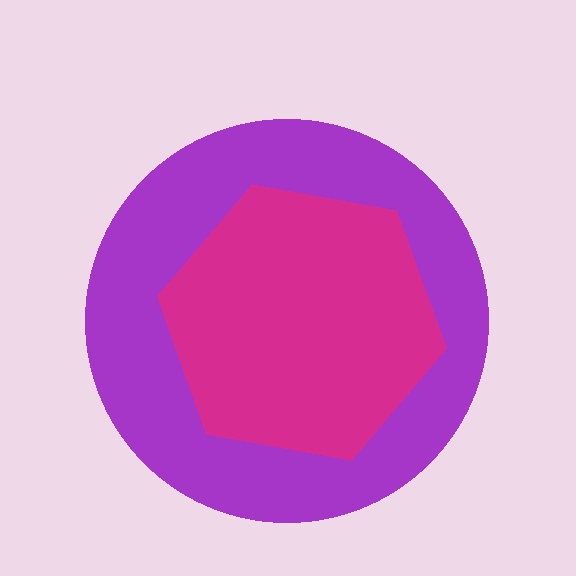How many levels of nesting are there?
2.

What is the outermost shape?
The purple circle.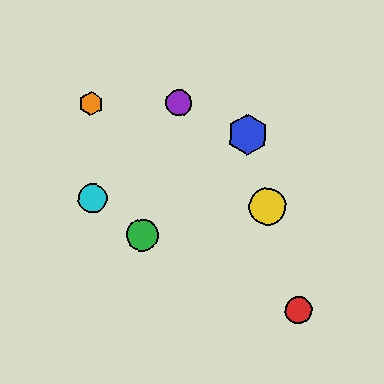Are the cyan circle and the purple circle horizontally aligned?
No, the cyan circle is at y≈198 and the purple circle is at y≈103.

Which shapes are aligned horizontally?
The yellow circle, the cyan circle are aligned horizontally.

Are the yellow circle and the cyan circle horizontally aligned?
Yes, both are at y≈206.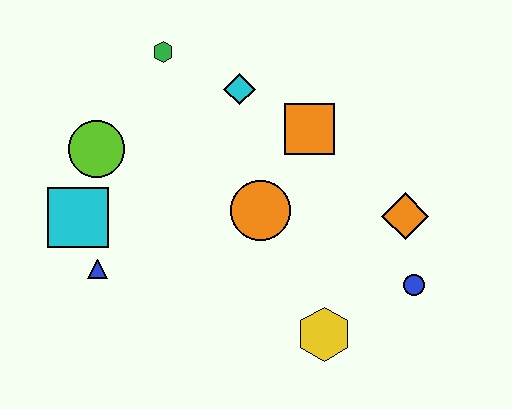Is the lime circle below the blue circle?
No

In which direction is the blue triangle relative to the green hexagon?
The blue triangle is below the green hexagon.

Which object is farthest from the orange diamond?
The cyan square is farthest from the orange diamond.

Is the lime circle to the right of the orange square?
No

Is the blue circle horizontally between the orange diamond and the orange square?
No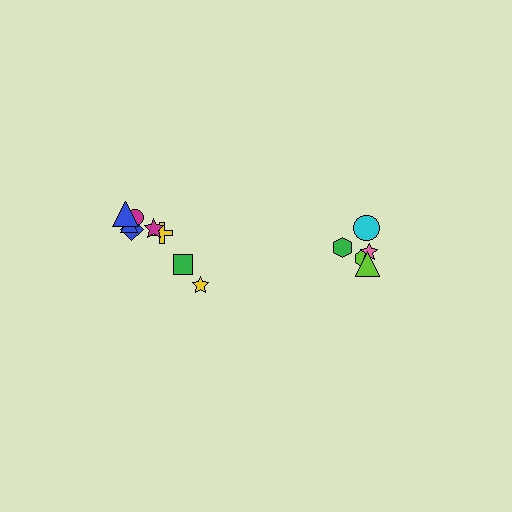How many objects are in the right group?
There are 5 objects.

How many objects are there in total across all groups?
There are 13 objects.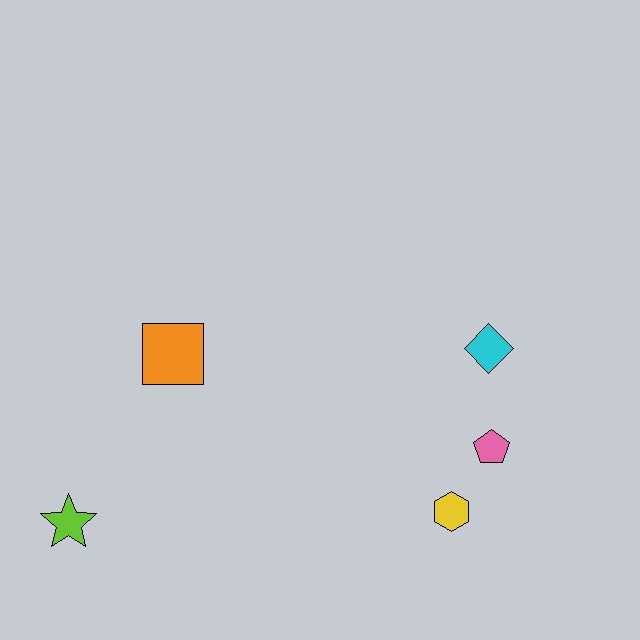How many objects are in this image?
There are 5 objects.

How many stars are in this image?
There is 1 star.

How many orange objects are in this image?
There is 1 orange object.